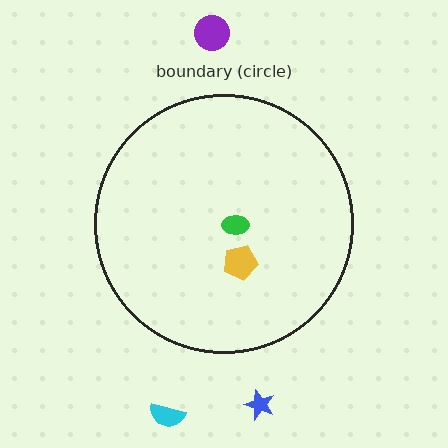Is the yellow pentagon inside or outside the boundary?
Inside.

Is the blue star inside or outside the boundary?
Outside.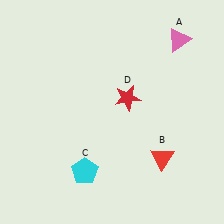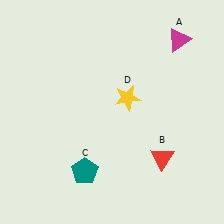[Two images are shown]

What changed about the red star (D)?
In Image 1, D is red. In Image 2, it changed to yellow.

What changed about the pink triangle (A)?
In Image 1, A is pink. In Image 2, it changed to magenta.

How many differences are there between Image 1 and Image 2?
There are 3 differences between the two images.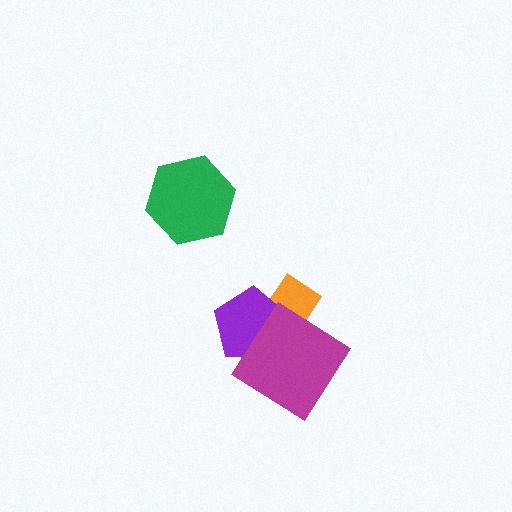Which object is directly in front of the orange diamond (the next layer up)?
The purple pentagon is directly in front of the orange diamond.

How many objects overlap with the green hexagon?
0 objects overlap with the green hexagon.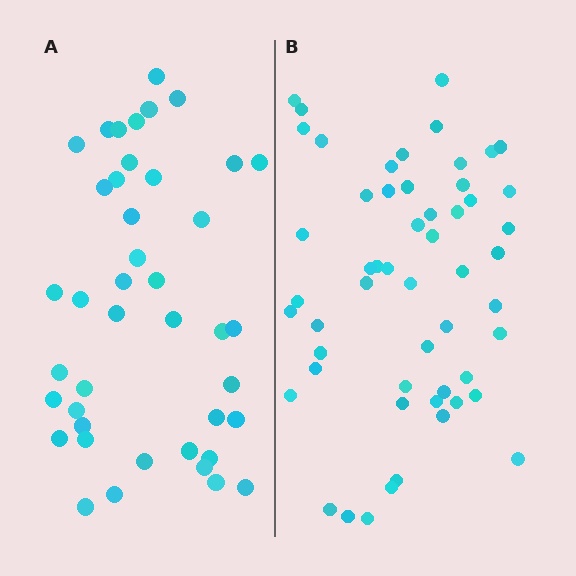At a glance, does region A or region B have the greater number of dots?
Region B (the right region) has more dots.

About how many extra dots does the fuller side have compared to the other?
Region B has roughly 12 or so more dots than region A.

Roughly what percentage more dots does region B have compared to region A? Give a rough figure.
About 30% more.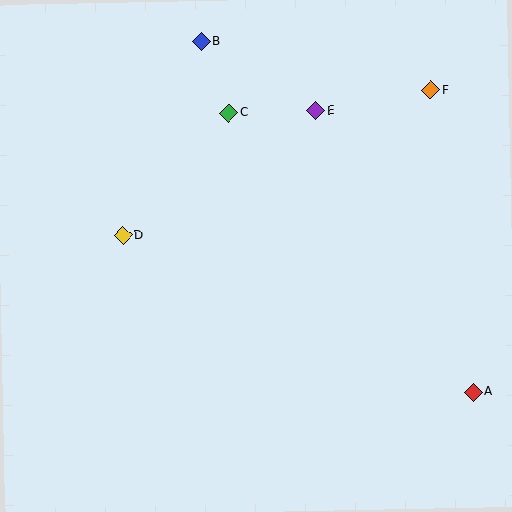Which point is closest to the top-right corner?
Point F is closest to the top-right corner.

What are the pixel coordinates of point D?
Point D is at (123, 235).